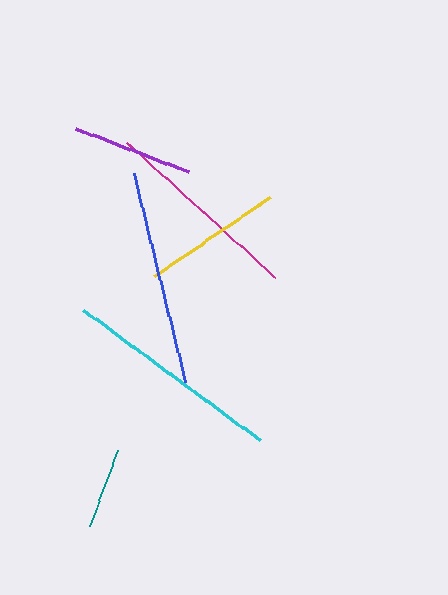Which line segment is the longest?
The cyan line is the longest at approximately 220 pixels.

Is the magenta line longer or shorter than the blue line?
The blue line is longer than the magenta line.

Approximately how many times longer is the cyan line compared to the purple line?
The cyan line is approximately 1.8 times the length of the purple line.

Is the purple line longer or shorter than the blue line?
The blue line is longer than the purple line.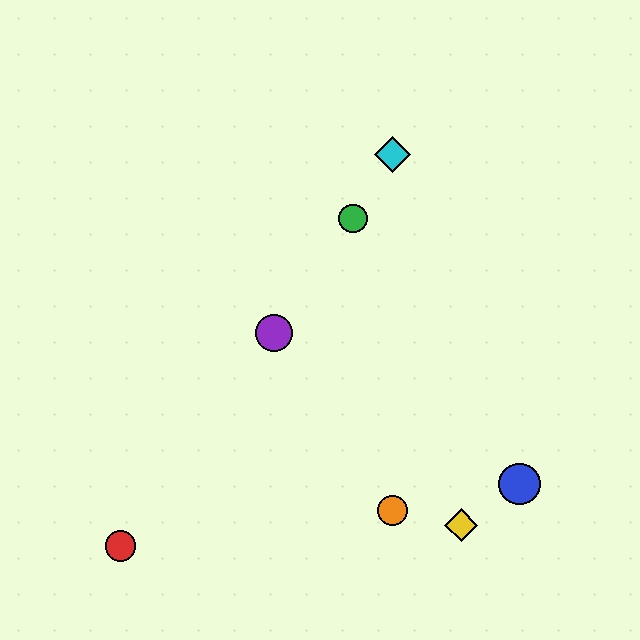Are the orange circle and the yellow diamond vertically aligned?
No, the orange circle is at x≈393 and the yellow diamond is at x≈461.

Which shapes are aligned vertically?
The orange circle, the cyan diamond are aligned vertically.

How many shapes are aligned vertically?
2 shapes (the orange circle, the cyan diamond) are aligned vertically.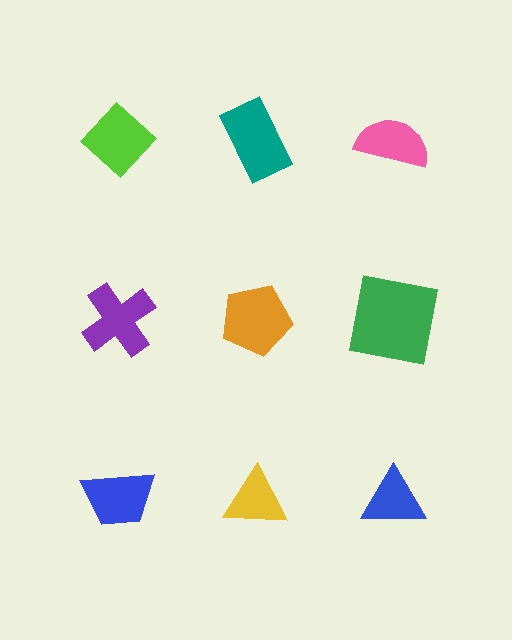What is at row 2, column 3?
A green square.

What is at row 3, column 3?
A blue triangle.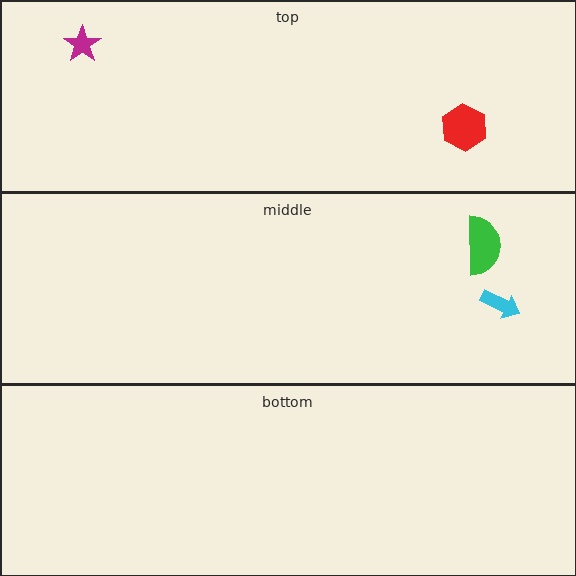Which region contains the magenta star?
The top region.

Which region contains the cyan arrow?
The middle region.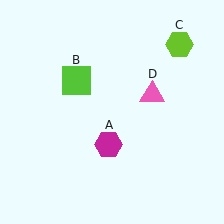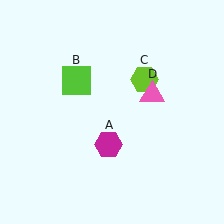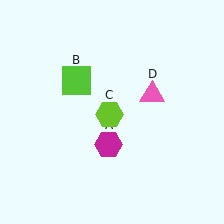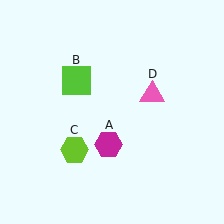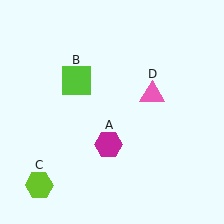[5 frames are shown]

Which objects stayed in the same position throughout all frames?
Magenta hexagon (object A) and lime square (object B) and pink triangle (object D) remained stationary.